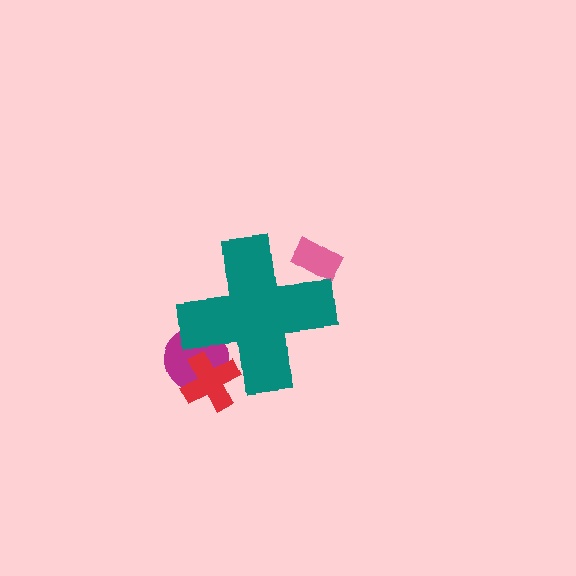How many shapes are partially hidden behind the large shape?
3 shapes are partially hidden.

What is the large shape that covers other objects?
A teal cross.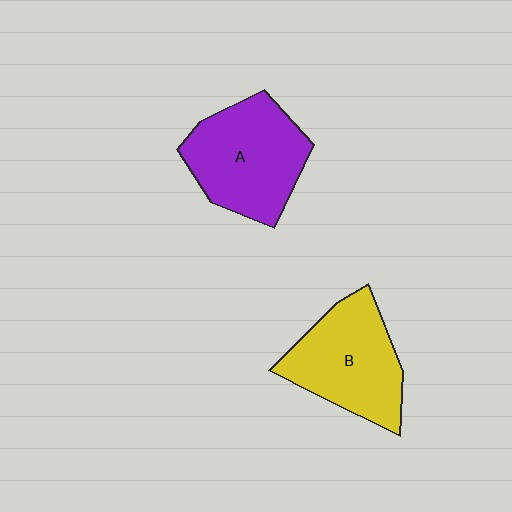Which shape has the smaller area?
Shape B (yellow).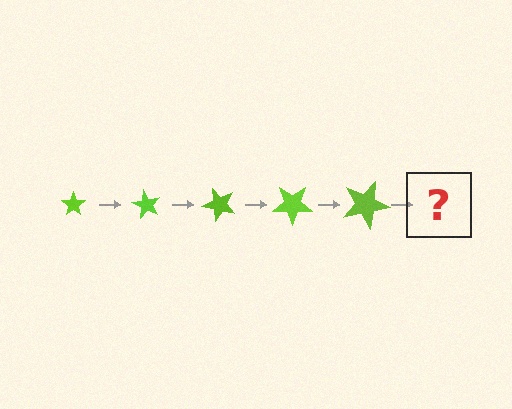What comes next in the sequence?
The next element should be a star, larger than the previous one and rotated 300 degrees from the start.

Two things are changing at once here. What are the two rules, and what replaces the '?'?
The two rules are that the star grows larger each step and it rotates 60 degrees each step. The '?' should be a star, larger than the previous one and rotated 300 degrees from the start.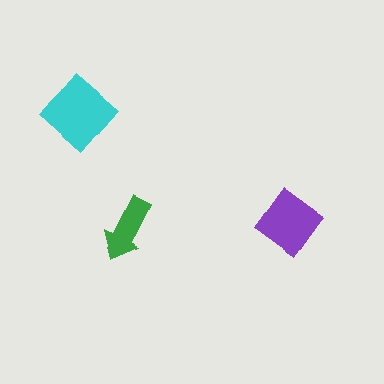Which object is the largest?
The cyan diamond.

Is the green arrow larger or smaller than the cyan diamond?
Smaller.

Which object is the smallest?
The green arrow.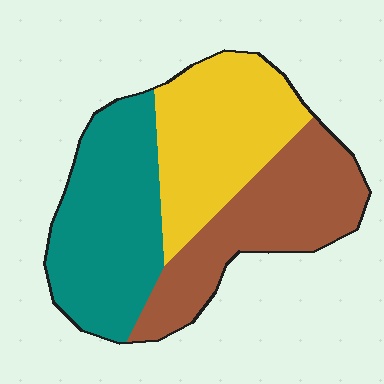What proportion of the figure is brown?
Brown covers around 30% of the figure.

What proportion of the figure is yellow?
Yellow covers around 30% of the figure.